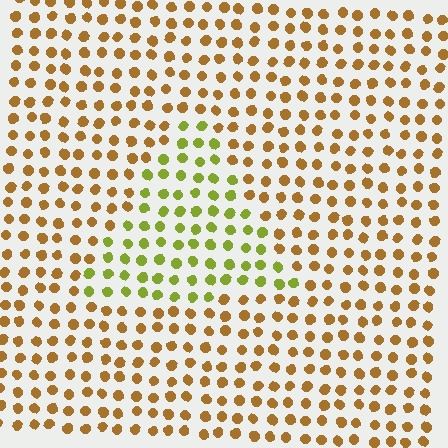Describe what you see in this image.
The image is filled with small brown elements in a uniform arrangement. A triangle-shaped region is visible where the elements are tinted to a slightly different hue, forming a subtle color boundary.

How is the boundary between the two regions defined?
The boundary is defined purely by a slight shift in hue (about 44 degrees). Spacing, size, and orientation are identical on both sides.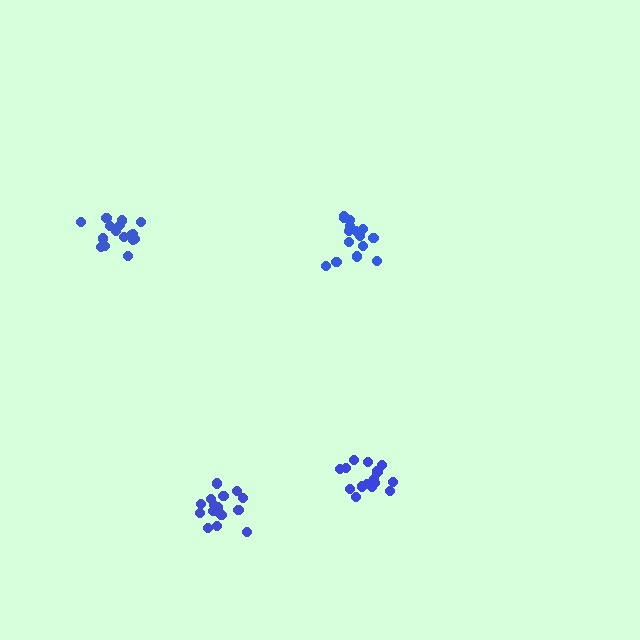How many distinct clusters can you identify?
There are 4 distinct clusters.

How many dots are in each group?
Group 1: 15 dots, Group 2: 17 dots, Group 3: 17 dots, Group 4: 17 dots (66 total).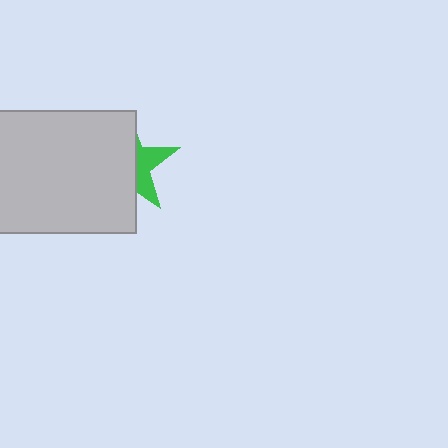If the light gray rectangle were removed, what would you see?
You would see the complete green star.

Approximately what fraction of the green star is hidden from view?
Roughly 66% of the green star is hidden behind the light gray rectangle.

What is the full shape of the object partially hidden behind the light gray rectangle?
The partially hidden object is a green star.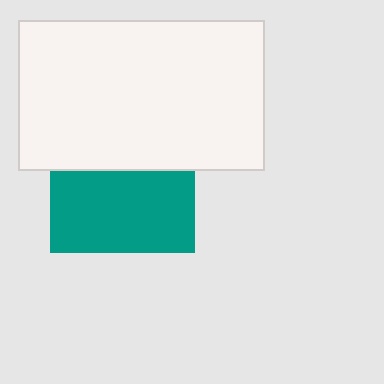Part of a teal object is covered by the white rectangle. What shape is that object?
It is a square.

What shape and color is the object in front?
The object in front is a white rectangle.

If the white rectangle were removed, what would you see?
You would see the complete teal square.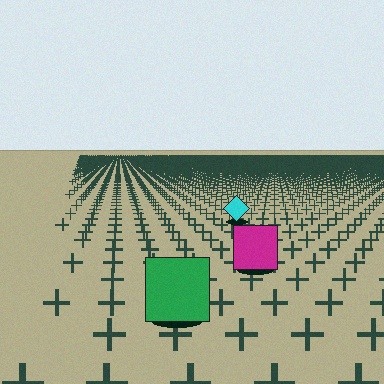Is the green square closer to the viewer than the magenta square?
Yes. The green square is closer — you can tell from the texture gradient: the ground texture is coarser near it.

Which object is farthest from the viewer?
The cyan diamond is farthest from the viewer. It appears smaller and the ground texture around it is denser.